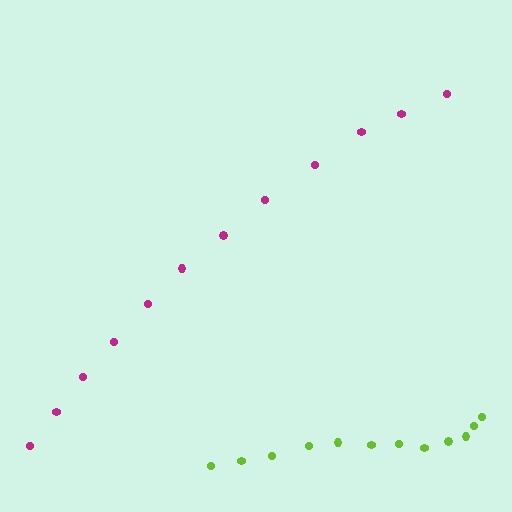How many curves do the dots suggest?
There are 2 distinct paths.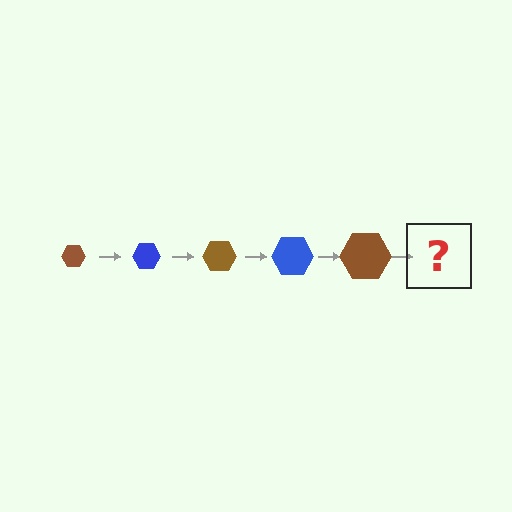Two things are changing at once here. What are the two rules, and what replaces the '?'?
The two rules are that the hexagon grows larger each step and the color cycles through brown and blue. The '?' should be a blue hexagon, larger than the previous one.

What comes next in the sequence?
The next element should be a blue hexagon, larger than the previous one.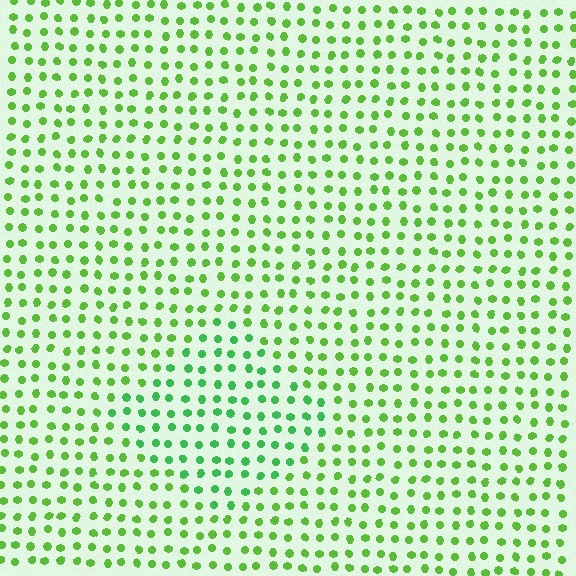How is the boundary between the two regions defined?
The boundary is defined purely by a slight shift in hue (about 27 degrees). Spacing, size, and orientation are identical on both sides.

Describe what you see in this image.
The image is filled with small lime elements in a uniform arrangement. A diamond-shaped region is visible where the elements are tinted to a slightly different hue, forming a subtle color boundary.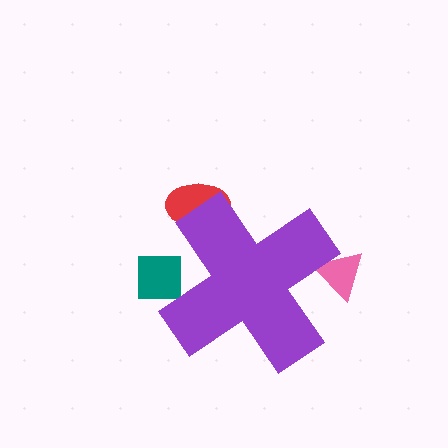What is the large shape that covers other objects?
A purple cross.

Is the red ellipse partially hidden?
Yes, the red ellipse is partially hidden behind the purple cross.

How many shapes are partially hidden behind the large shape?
3 shapes are partially hidden.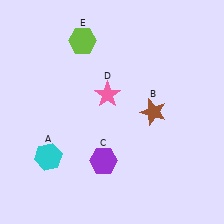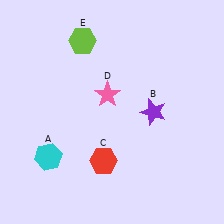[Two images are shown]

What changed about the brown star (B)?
In Image 1, B is brown. In Image 2, it changed to purple.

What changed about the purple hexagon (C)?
In Image 1, C is purple. In Image 2, it changed to red.